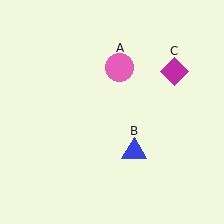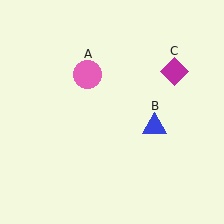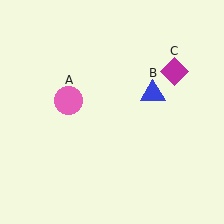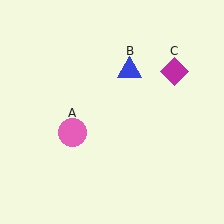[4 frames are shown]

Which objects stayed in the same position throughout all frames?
Magenta diamond (object C) remained stationary.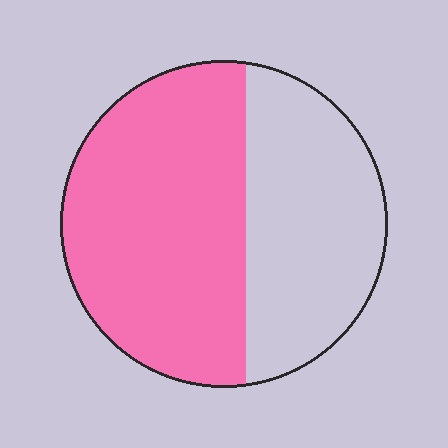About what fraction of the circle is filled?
About three fifths (3/5).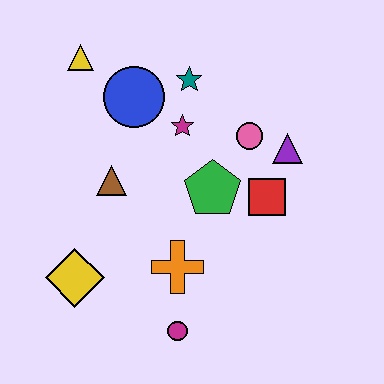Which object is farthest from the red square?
The yellow triangle is farthest from the red square.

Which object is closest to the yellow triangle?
The blue circle is closest to the yellow triangle.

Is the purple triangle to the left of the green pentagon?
No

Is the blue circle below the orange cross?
No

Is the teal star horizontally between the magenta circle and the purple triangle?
Yes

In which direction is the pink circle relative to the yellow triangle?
The pink circle is to the right of the yellow triangle.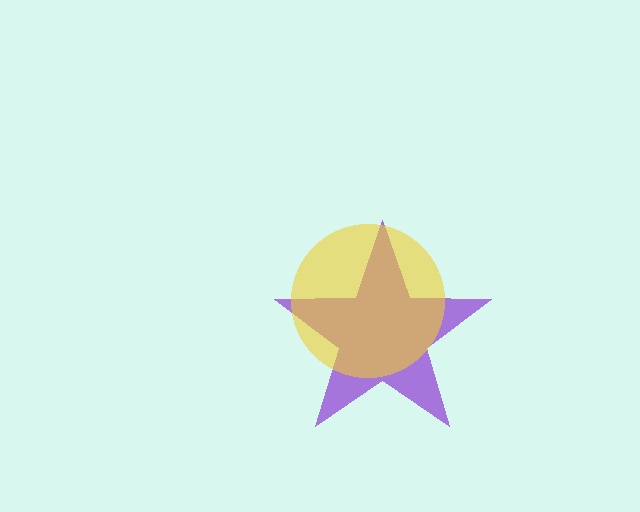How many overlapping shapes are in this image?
There are 2 overlapping shapes in the image.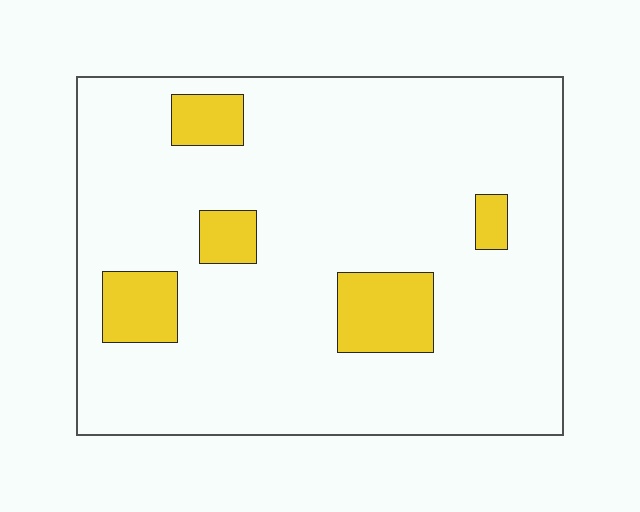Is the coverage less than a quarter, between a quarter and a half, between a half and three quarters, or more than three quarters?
Less than a quarter.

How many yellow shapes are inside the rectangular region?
5.